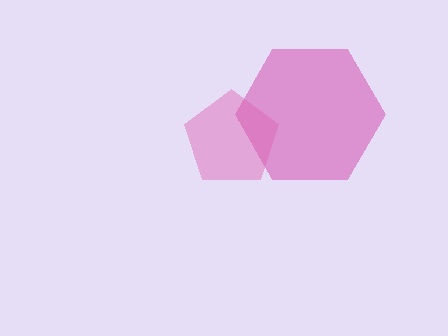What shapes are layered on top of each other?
The layered shapes are: a magenta hexagon, a pink pentagon.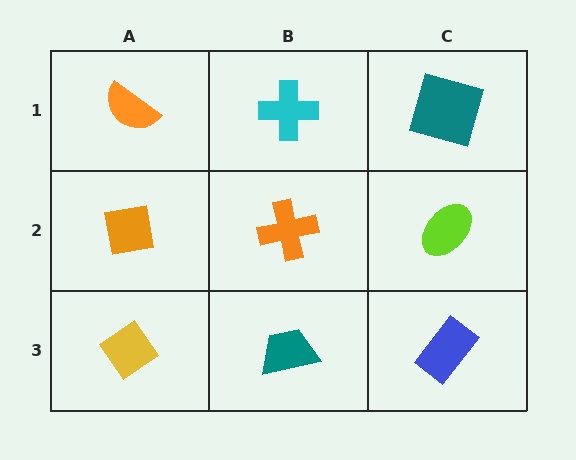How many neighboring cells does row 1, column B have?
3.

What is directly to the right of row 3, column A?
A teal trapezoid.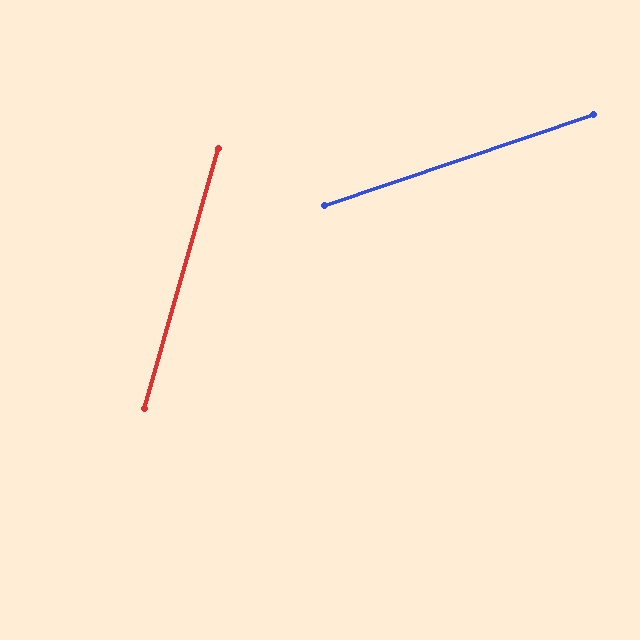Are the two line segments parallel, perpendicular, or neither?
Neither parallel nor perpendicular — they differ by about 55°.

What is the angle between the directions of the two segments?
Approximately 55 degrees.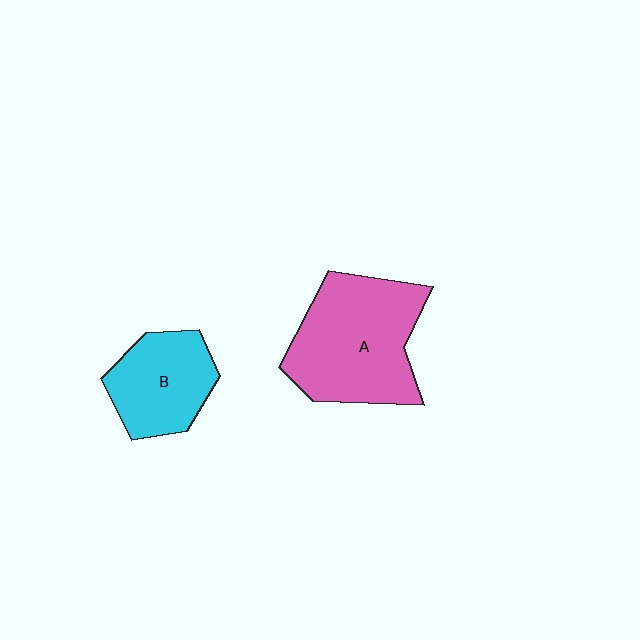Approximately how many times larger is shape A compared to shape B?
Approximately 1.6 times.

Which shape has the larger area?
Shape A (pink).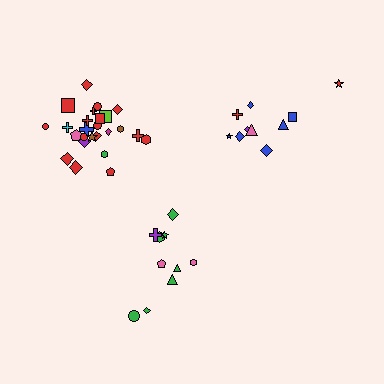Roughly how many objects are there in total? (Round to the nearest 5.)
Roughly 45 objects in total.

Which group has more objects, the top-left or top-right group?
The top-left group.